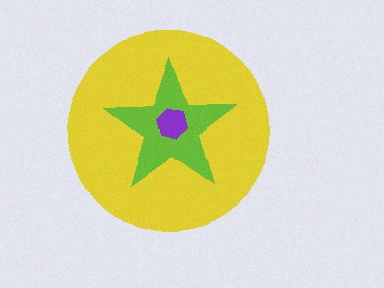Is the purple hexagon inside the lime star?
Yes.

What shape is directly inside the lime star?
The purple hexagon.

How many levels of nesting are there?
3.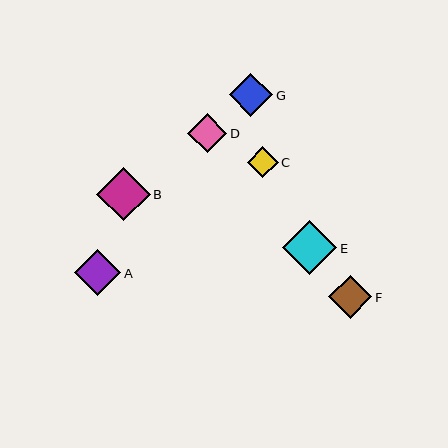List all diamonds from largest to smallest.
From largest to smallest: E, B, A, G, F, D, C.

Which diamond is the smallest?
Diamond C is the smallest with a size of approximately 31 pixels.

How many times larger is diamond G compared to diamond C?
Diamond G is approximately 1.4 times the size of diamond C.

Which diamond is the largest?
Diamond E is the largest with a size of approximately 54 pixels.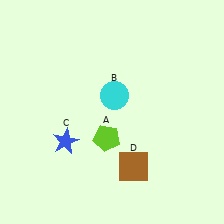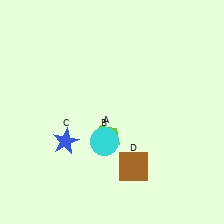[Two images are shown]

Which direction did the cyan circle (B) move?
The cyan circle (B) moved down.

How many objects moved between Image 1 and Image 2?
1 object moved between the two images.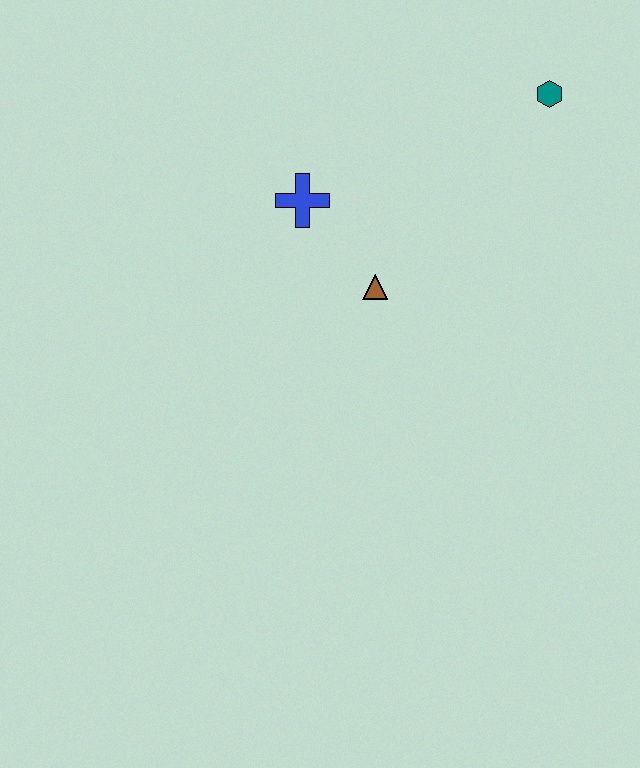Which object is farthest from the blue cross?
The teal hexagon is farthest from the blue cross.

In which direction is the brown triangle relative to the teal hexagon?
The brown triangle is below the teal hexagon.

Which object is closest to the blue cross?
The brown triangle is closest to the blue cross.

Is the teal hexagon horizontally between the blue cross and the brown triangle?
No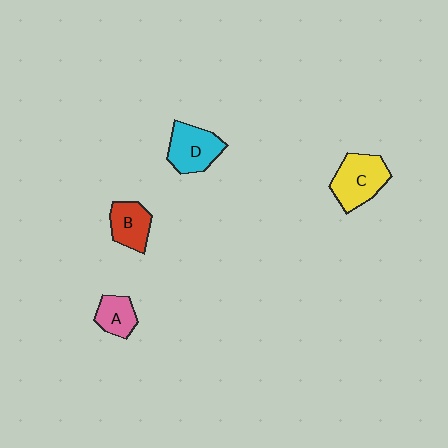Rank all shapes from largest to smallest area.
From largest to smallest: C (yellow), D (cyan), B (red), A (pink).